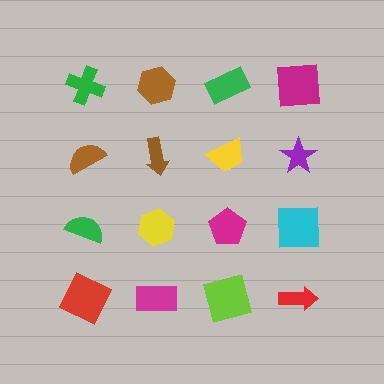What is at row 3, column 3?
A magenta pentagon.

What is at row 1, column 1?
A green cross.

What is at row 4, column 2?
A magenta rectangle.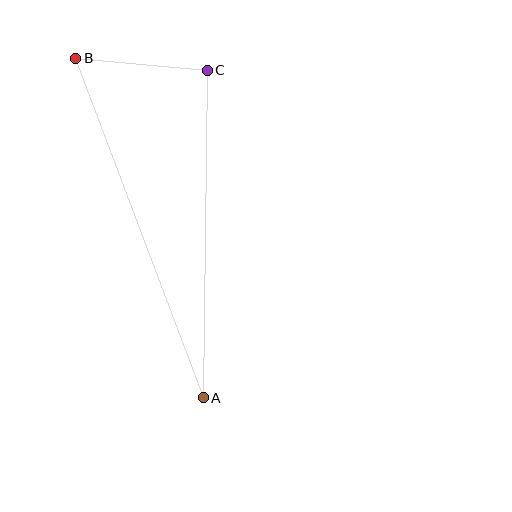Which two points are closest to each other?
Points B and C are closest to each other.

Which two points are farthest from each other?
Points A and B are farthest from each other.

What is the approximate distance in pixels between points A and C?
The distance between A and C is approximately 327 pixels.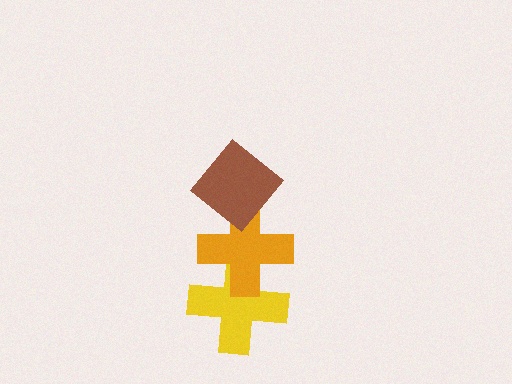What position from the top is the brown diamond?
The brown diamond is 1st from the top.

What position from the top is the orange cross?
The orange cross is 2nd from the top.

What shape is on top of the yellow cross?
The orange cross is on top of the yellow cross.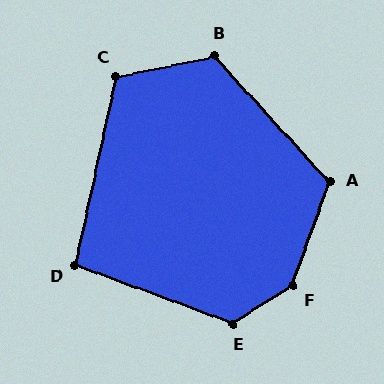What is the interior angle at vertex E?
Approximately 127 degrees (obtuse).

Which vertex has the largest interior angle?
F, at approximately 142 degrees.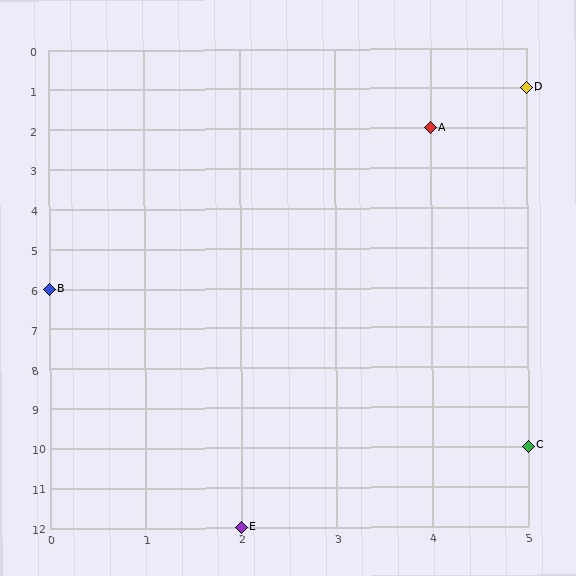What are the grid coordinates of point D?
Point D is at grid coordinates (5, 1).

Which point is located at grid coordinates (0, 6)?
Point B is at (0, 6).